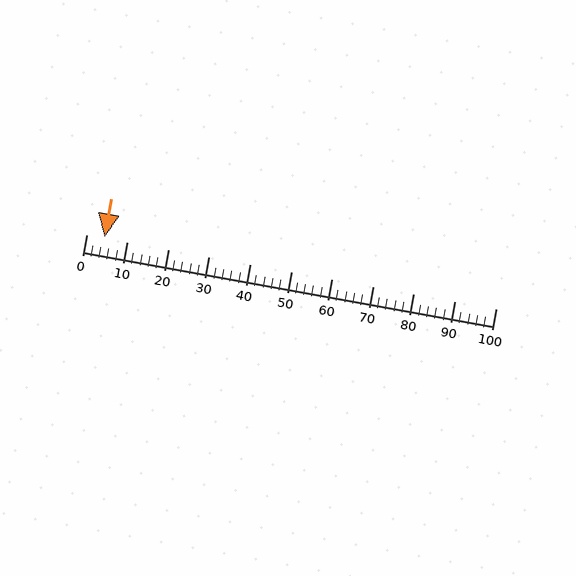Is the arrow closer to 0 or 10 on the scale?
The arrow is closer to 0.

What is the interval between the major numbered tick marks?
The major tick marks are spaced 10 units apart.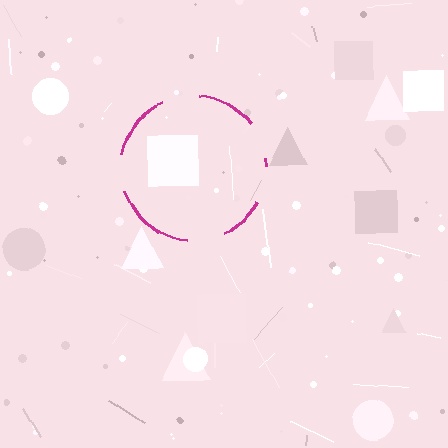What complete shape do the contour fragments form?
The contour fragments form a circle.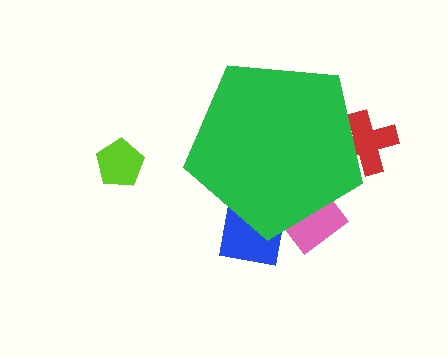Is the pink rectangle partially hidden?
Yes, the pink rectangle is partially hidden behind the green pentagon.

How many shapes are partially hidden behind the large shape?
3 shapes are partially hidden.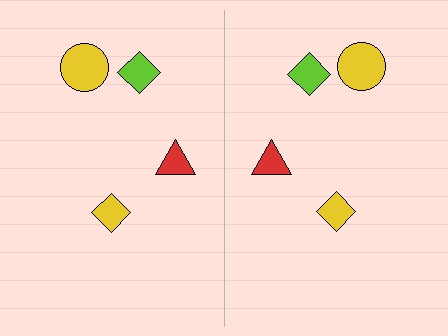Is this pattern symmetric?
Yes, this pattern has bilateral (reflection) symmetry.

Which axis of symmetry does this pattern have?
The pattern has a vertical axis of symmetry running through the center of the image.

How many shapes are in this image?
There are 8 shapes in this image.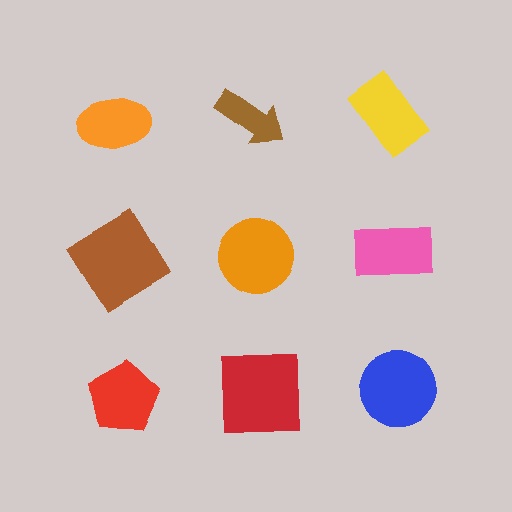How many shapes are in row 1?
3 shapes.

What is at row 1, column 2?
A brown arrow.